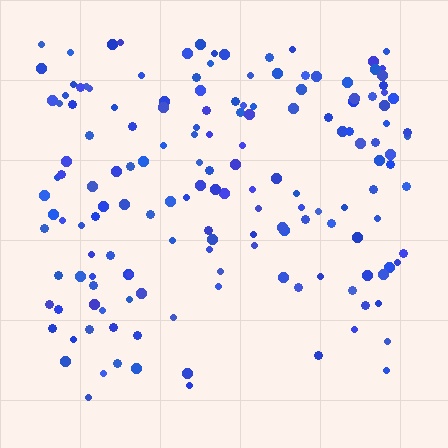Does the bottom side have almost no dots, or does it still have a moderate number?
Still a moderate number, just noticeably fewer than the top.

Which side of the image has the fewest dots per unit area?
The bottom.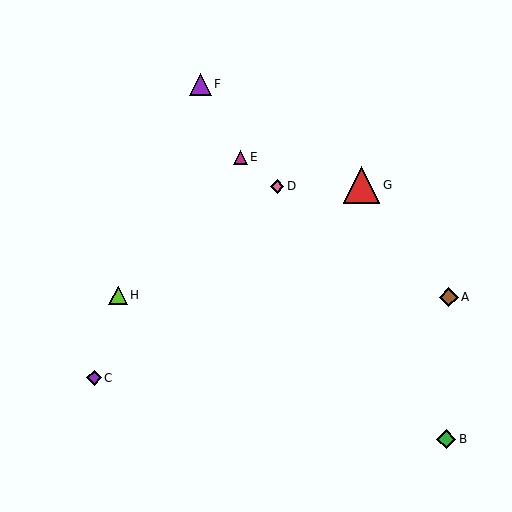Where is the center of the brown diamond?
The center of the brown diamond is at (449, 297).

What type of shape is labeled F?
Shape F is a purple triangle.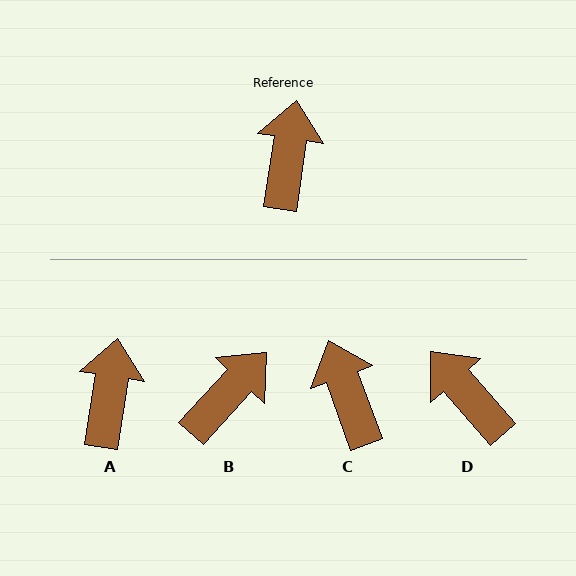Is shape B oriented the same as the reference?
No, it is off by about 34 degrees.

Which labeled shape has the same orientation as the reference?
A.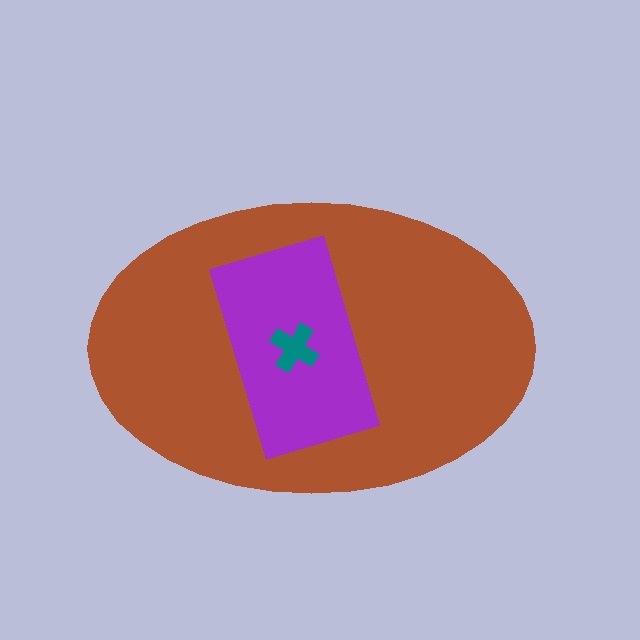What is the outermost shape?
The brown ellipse.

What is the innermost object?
The teal cross.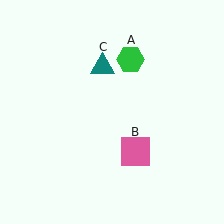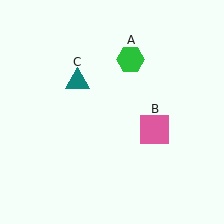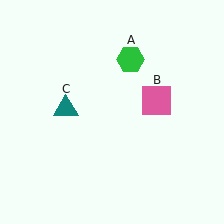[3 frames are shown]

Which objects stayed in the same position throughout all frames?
Green hexagon (object A) remained stationary.